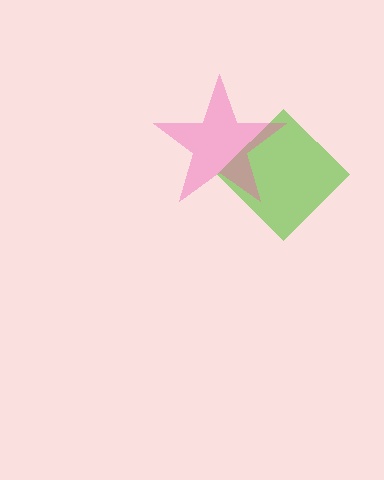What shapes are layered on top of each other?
The layered shapes are: a lime diamond, a pink star.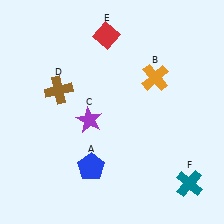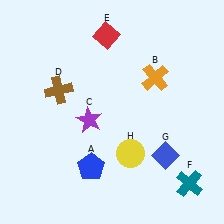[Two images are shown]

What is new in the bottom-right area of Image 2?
A blue diamond (G) was added in the bottom-right area of Image 2.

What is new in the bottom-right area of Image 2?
A yellow circle (H) was added in the bottom-right area of Image 2.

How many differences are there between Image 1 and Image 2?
There are 2 differences between the two images.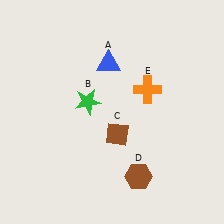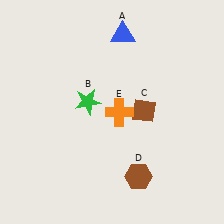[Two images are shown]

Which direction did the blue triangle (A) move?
The blue triangle (A) moved up.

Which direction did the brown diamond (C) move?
The brown diamond (C) moved right.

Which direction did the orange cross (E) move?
The orange cross (E) moved left.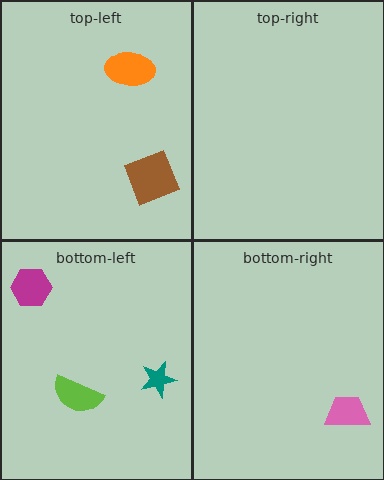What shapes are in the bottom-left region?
The magenta hexagon, the lime semicircle, the teal star.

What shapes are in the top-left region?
The orange ellipse, the brown square.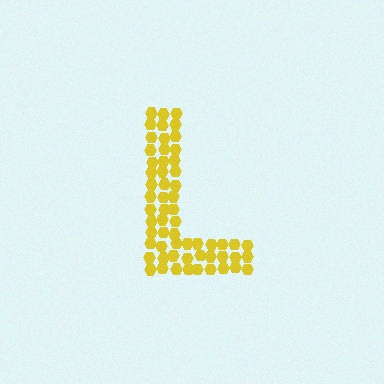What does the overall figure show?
The overall figure shows the letter L.